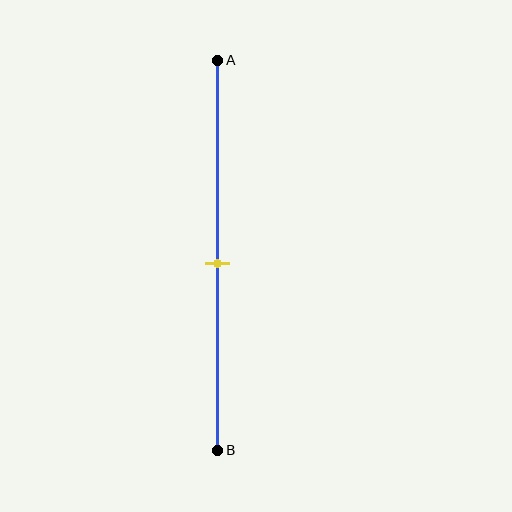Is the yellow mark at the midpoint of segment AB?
Yes, the mark is approximately at the midpoint.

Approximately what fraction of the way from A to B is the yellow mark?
The yellow mark is approximately 50% of the way from A to B.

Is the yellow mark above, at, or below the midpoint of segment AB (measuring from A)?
The yellow mark is approximately at the midpoint of segment AB.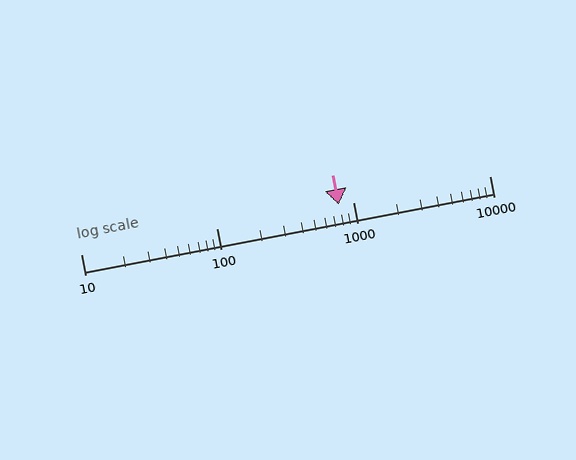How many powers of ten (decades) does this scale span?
The scale spans 3 decades, from 10 to 10000.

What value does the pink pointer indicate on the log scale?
The pointer indicates approximately 780.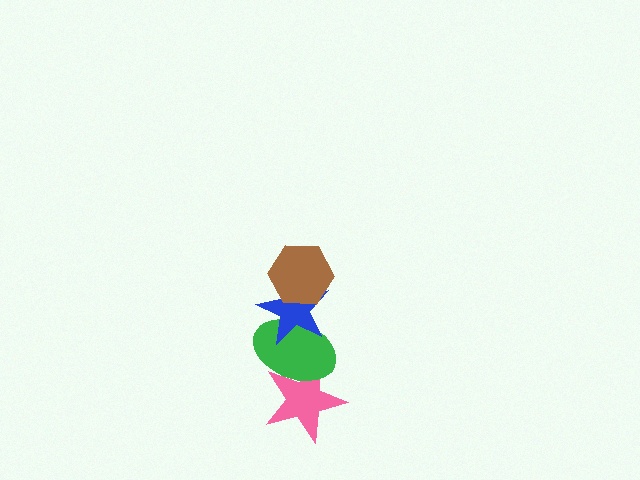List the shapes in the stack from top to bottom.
From top to bottom: the brown hexagon, the blue star, the green ellipse, the pink star.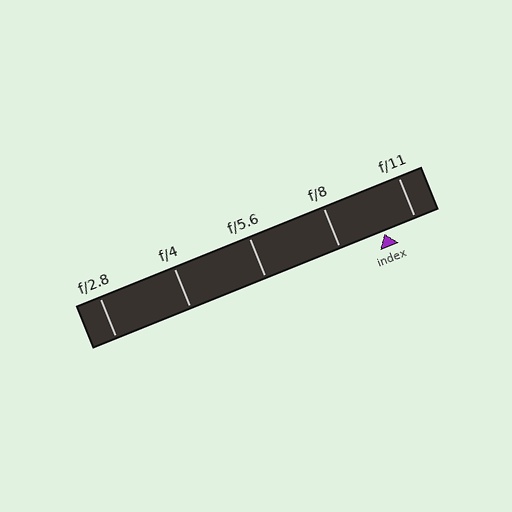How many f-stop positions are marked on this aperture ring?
There are 5 f-stop positions marked.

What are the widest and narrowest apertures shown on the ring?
The widest aperture shown is f/2.8 and the narrowest is f/11.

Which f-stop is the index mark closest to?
The index mark is closest to f/11.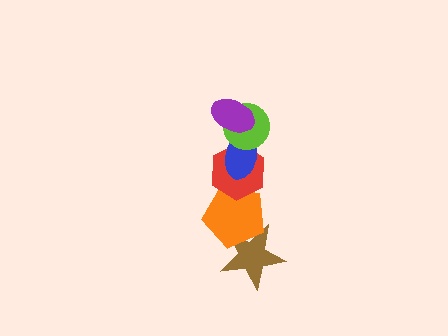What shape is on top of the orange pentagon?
The red hexagon is on top of the orange pentagon.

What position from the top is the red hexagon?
The red hexagon is 4th from the top.